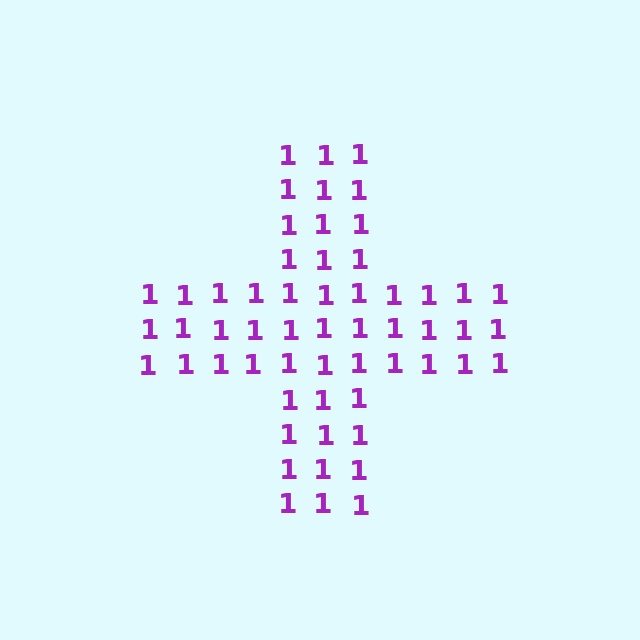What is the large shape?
The large shape is a cross.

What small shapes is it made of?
It is made of small digit 1's.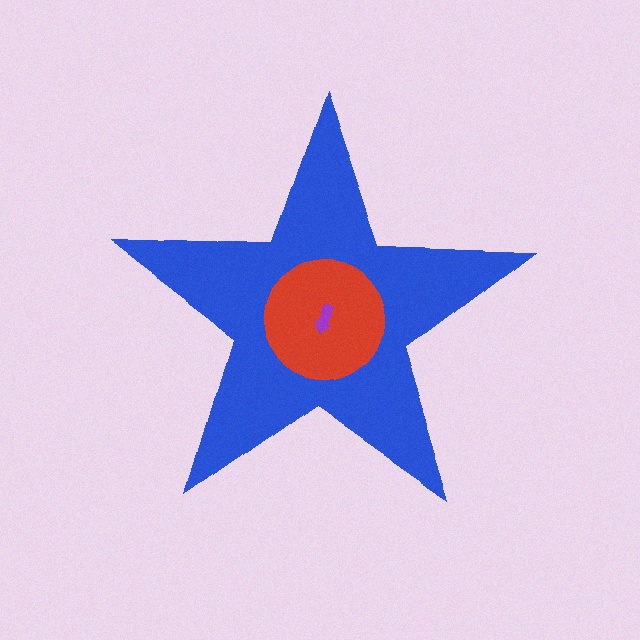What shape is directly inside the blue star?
The red circle.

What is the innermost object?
The purple arrow.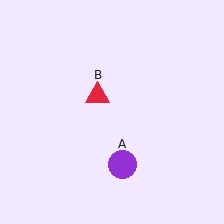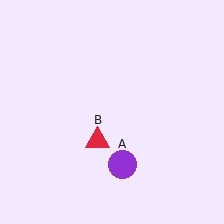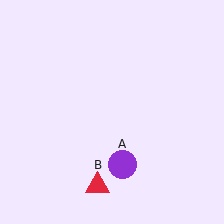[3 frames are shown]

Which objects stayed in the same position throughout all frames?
Purple circle (object A) remained stationary.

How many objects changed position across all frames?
1 object changed position: red triangle (object B).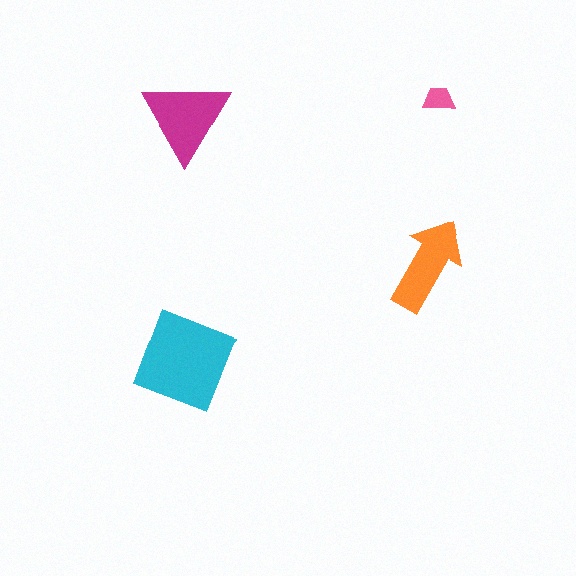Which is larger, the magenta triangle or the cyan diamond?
The cyan diamond.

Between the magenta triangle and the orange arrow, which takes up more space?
The magenta triangle.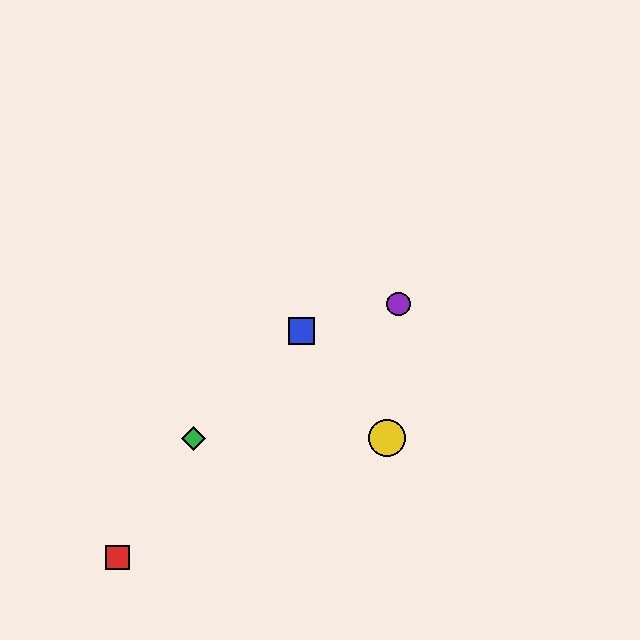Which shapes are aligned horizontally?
The green diamond, the yellow circle are aligned horizontally.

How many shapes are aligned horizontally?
2 shapes (the green diamond, the yellow circle) are aligned horizontally.